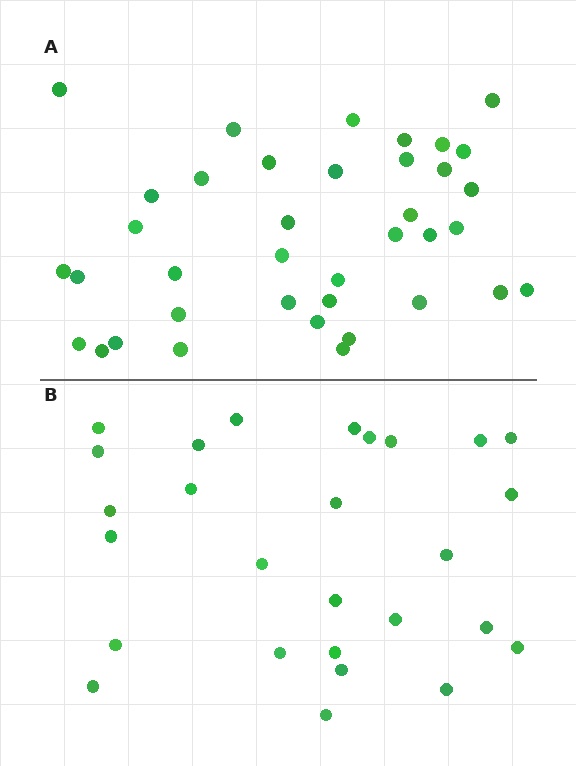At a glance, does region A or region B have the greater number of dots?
Region A (the top region) has more dots.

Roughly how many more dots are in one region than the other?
Region A has roughly 12 or so more dots than region B.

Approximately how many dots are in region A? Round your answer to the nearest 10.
About 40 dots. (The exact count is 38, which rounds to 40.)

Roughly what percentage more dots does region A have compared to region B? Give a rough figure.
About 40% more.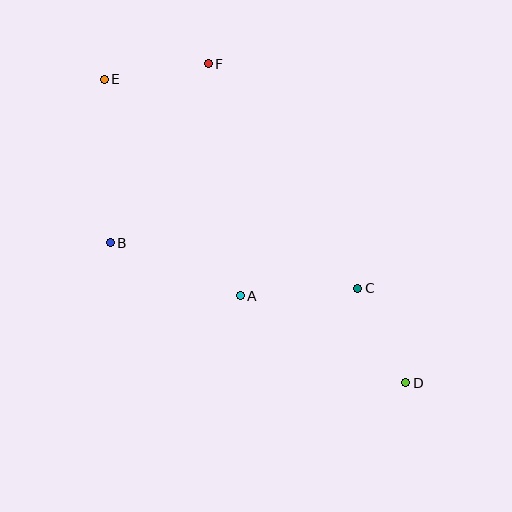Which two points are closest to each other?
Points E and F are closest to each other.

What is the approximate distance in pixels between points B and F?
The distance between B and F is approximately 204 pixels.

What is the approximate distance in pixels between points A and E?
The distance between A and E is approximately 256 pixels.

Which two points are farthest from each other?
Points D and E are farthest from each other.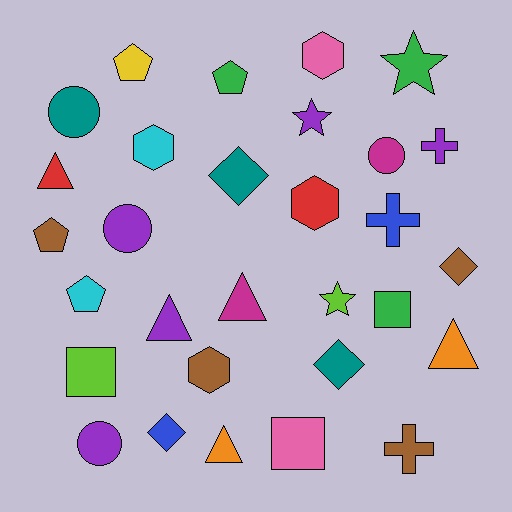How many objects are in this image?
There are 30 objects.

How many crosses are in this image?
There are 3 crosses.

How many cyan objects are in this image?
There are 2 cyan objects.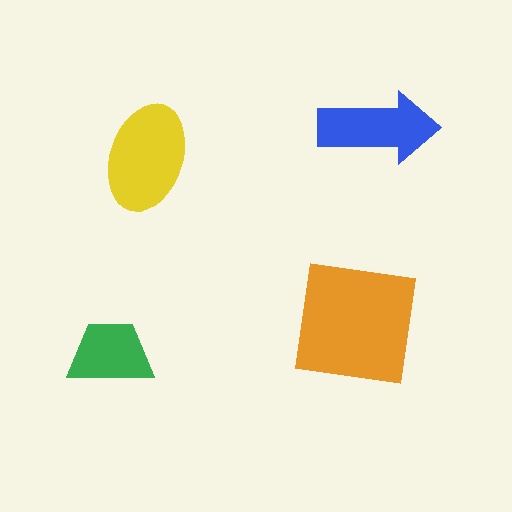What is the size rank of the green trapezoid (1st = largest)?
4th.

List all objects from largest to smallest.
The orange square, the yellow ellipse, the blue arrow, the green trapezoid.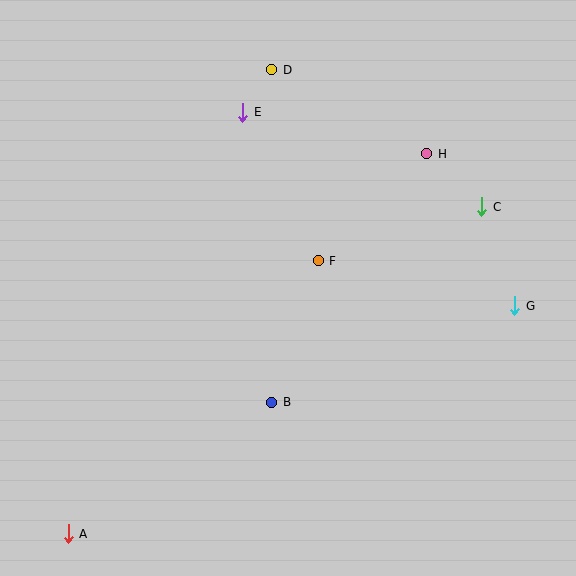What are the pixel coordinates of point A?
Point A is at (68, 534).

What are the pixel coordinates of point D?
Point D is at (272, 70).